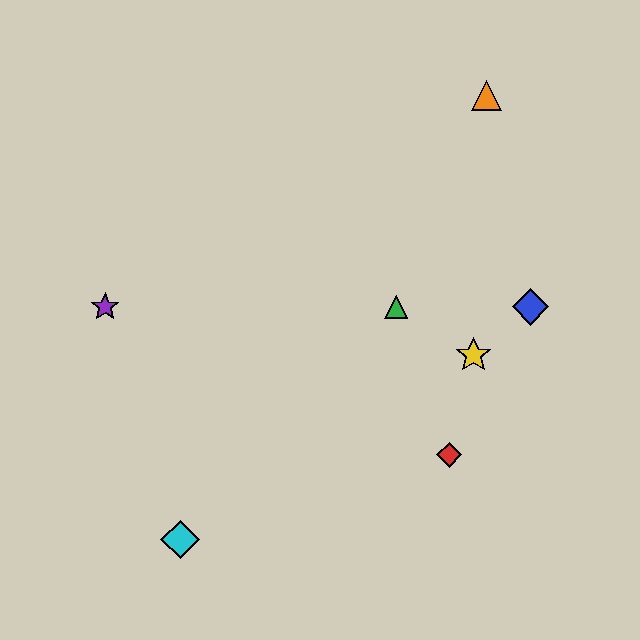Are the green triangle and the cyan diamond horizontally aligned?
No, the green triangle is at y≈307 and the cyan diamond is at y≈539.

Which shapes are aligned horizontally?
The blue diamond, the green triangle, the purple star are aligned horizontally.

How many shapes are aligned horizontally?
3 shapes (the blue diamond, the green triangle, the purple star) are aligned horizontally.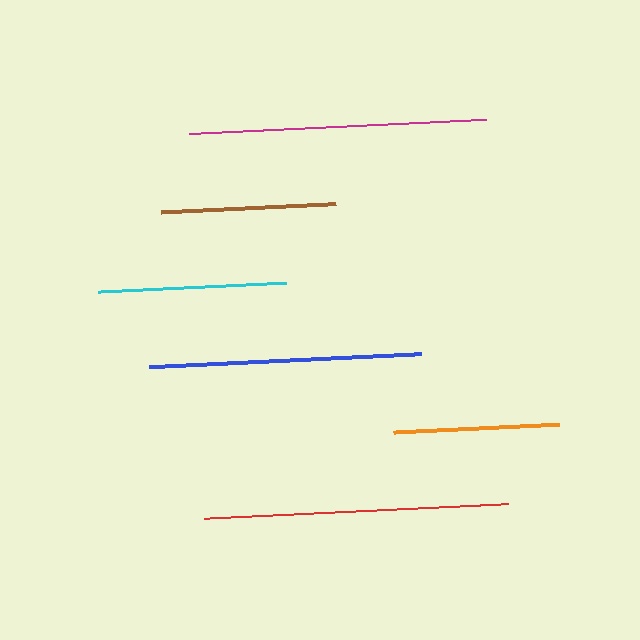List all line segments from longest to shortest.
From longest to shortest: red, magenta, blue, cyan, brown, orange.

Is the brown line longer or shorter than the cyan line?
The cyan line is longer than the brown line.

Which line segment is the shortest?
The orange line is the shortest at approximately 166 pixels.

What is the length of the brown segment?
The brown segment is approximately 175 pixels long.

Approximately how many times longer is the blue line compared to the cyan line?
The blue line is approximately 1.4 times the length of the cyan line.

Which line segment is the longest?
The red line is the longest at approximately 303 pixels.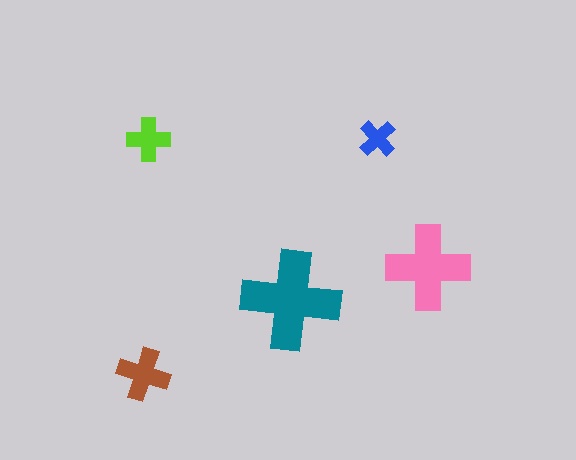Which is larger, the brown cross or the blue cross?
The brown one.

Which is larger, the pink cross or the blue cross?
The pink one.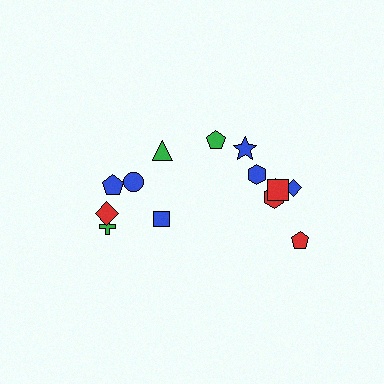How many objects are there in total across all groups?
There are 14 objects.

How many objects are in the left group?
There are 6 objects.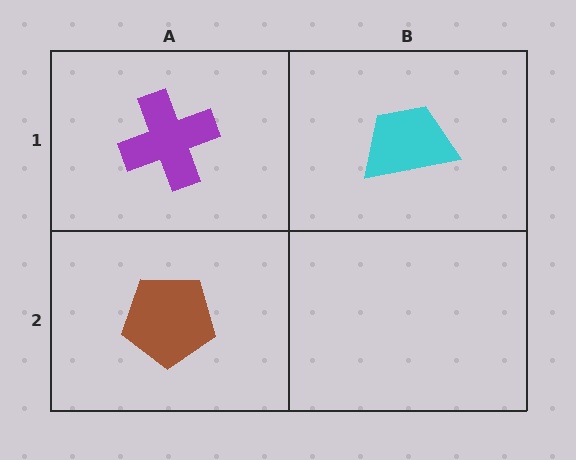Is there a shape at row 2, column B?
No, that cell is empty.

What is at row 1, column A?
A purple cross.